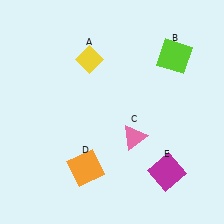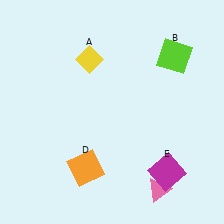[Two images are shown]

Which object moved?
The pink triangle (C) moved down.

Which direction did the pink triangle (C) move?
The pink triangle (C) moved down.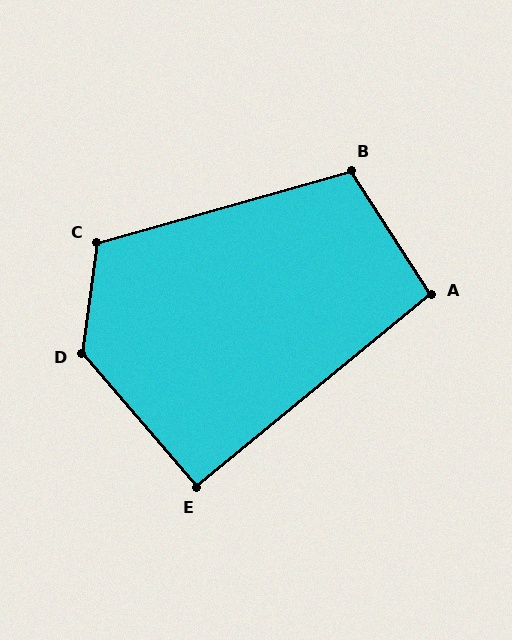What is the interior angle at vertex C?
Approximately 113 degrees (obtuse).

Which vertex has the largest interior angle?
D, at approximately 132 degrees.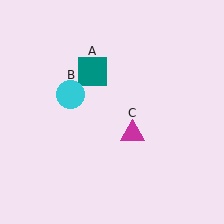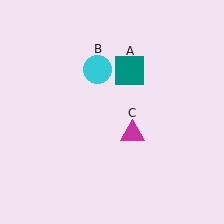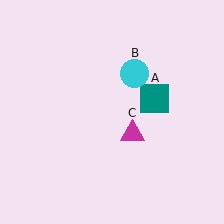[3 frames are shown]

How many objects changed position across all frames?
2 objects changed position: teal square (object A), cyan circle (object B).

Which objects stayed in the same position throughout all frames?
Magenta triangle (object C) remained stationary.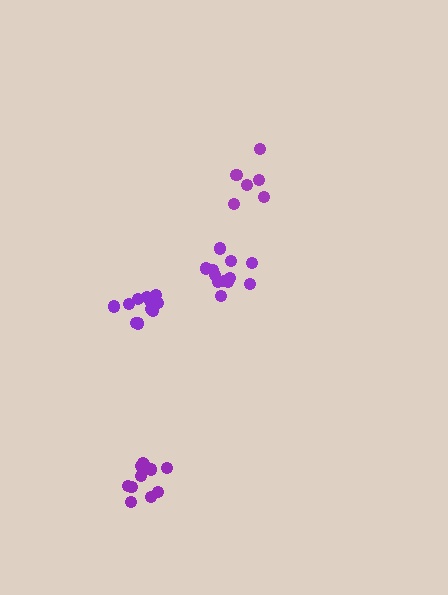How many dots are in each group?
Group 1: 11 dots, Group 2: 6 dots, Group 3: 12 dots, Group 4: 12 dots (41 total).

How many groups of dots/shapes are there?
There are 4 groups.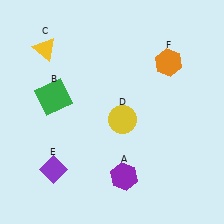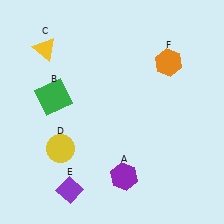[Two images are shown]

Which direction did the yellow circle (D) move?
The yellow circle (D) moved left.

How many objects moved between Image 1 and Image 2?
2 objects moved between the two images.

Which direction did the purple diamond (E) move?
The purple diamond (E) moved down.